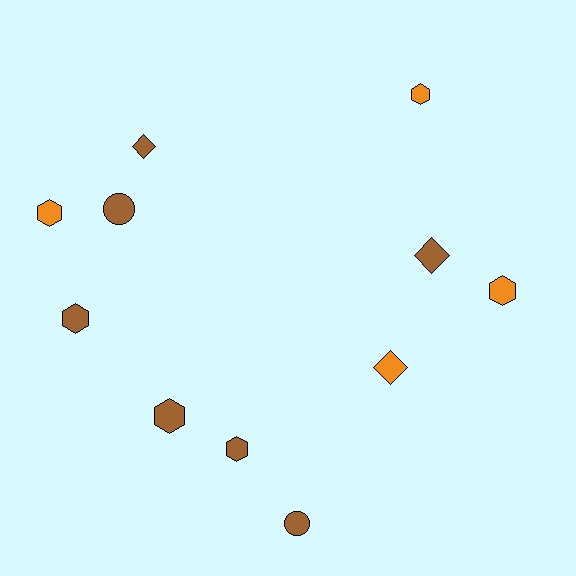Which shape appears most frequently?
Hexagon, with 6 objects.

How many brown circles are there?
There are 2 brown circles.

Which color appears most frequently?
Brown, with 7 objects.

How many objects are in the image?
There are 11 objects.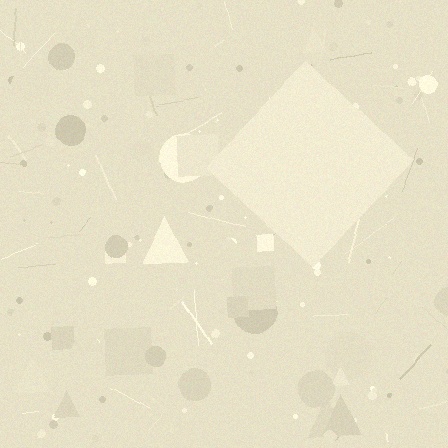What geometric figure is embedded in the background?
A diamond is embedded in the background.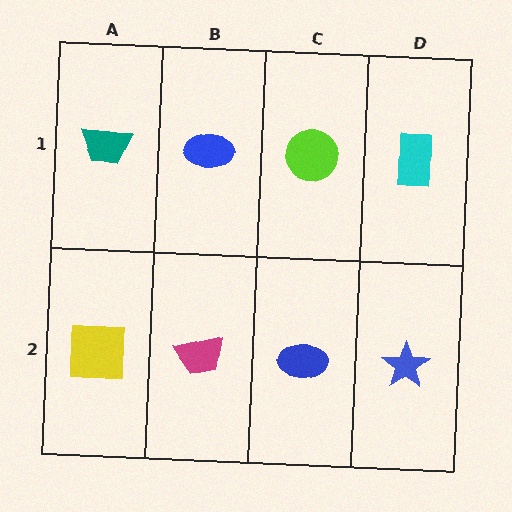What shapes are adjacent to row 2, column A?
A teal trapezoid (row 1, column A), a magenta trapezoid (row 2, column B).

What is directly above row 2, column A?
A teal trapezoid.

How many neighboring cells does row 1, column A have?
2.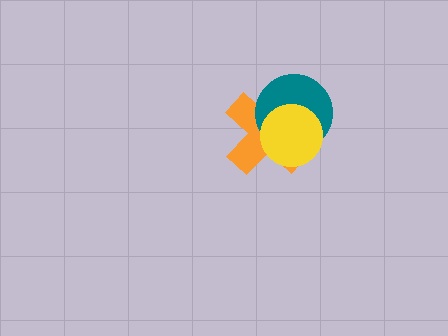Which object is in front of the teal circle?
The yellow circle is in front of the teal circle.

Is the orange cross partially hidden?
Yes, it is partially covered by another shape.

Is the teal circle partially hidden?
Yes, it is partially covered by another shape.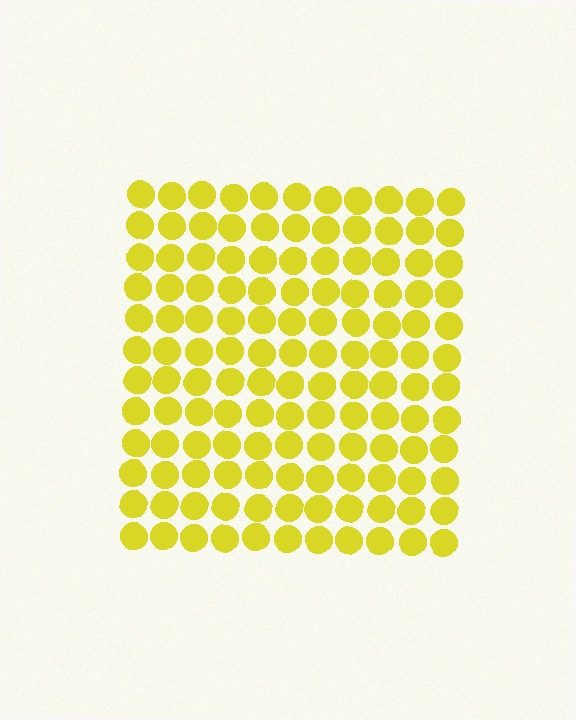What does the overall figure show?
The overall figure shows a square.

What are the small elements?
The small elements are circles.